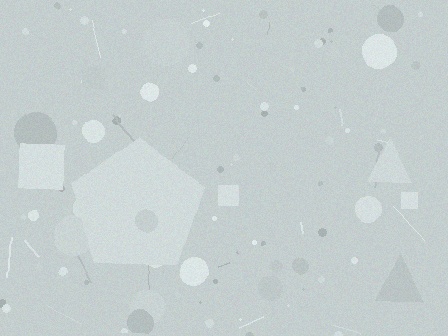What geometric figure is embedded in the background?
A pentagon is embedded in the background.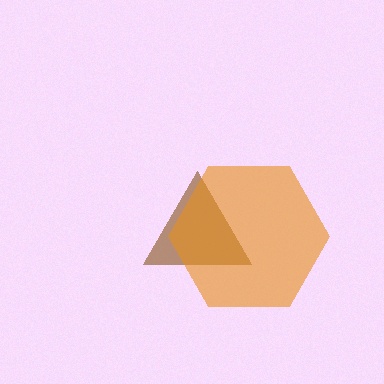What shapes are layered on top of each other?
The layered shapes are: a brown triangle, an orange hexagon.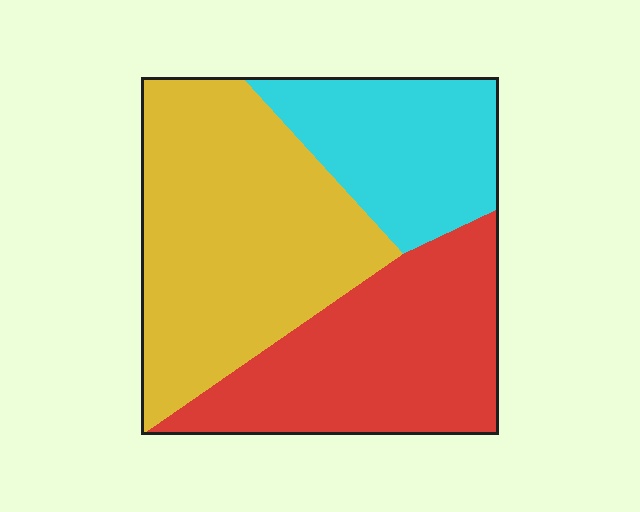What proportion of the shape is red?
Red takes up about one third (1/3) of the shape.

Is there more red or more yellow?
Yellow.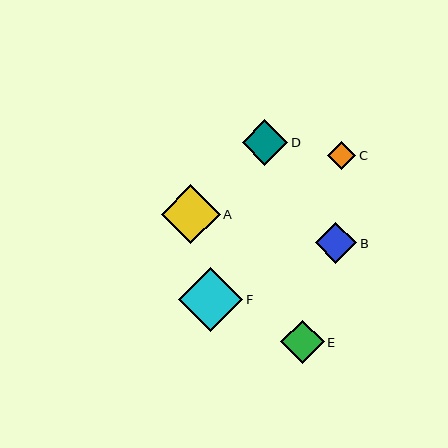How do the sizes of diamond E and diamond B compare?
Diamond E and diamond B are approximately the same size.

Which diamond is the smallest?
Diamond C is the smallest with a size of approximately 28 pixels.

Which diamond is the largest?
Diamond F is the largest with a size of approximately 64 pixels.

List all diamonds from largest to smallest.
From largest to smallest: F, A, D, E, B, C.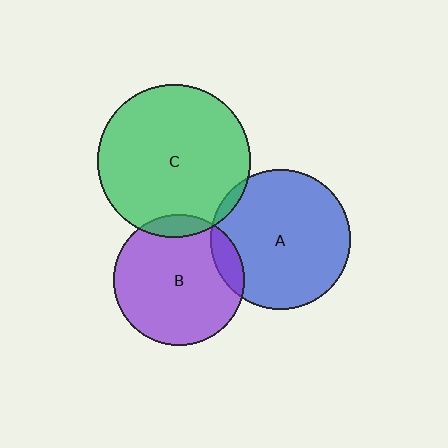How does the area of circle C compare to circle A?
Approximately 1.2 times.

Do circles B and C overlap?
Yes.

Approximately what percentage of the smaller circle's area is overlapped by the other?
Approximately 10%.